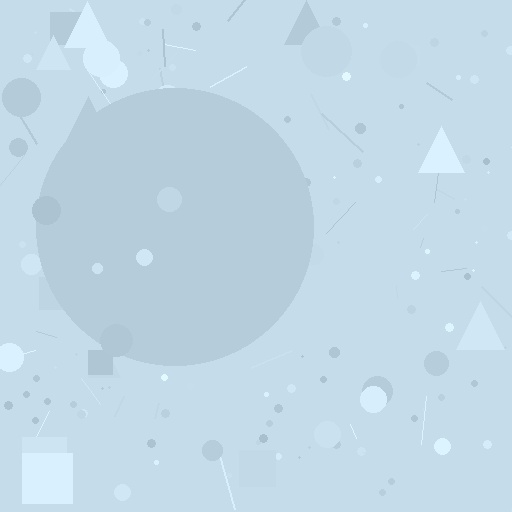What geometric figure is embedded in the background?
A circle is embedded in the background.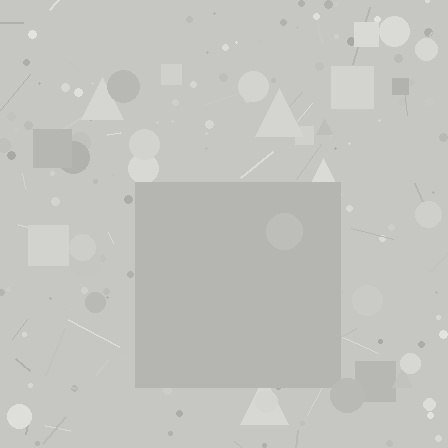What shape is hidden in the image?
A square is hidden in the image.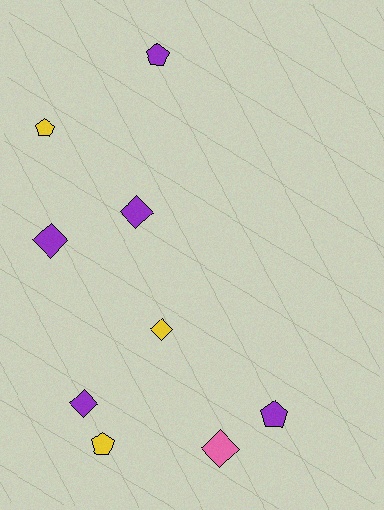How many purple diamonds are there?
There are 3 purple diamonds.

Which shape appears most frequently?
Diamond, with 5 objects.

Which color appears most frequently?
Purple, with 5 objects.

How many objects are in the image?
There are 9 objects.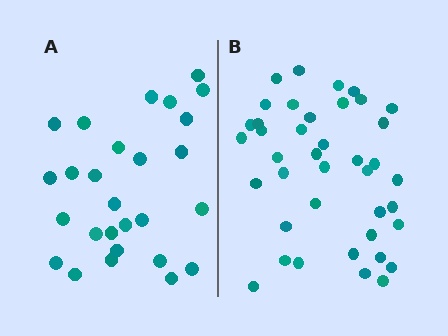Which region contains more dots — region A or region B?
Region B (the right region) has more dots.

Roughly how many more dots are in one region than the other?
Region B has approximately 15 more dots than region A.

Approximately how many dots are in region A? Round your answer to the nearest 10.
About 30 dots. (The exact count is 27, which rounds to 30.)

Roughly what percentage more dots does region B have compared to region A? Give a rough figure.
About 50% more.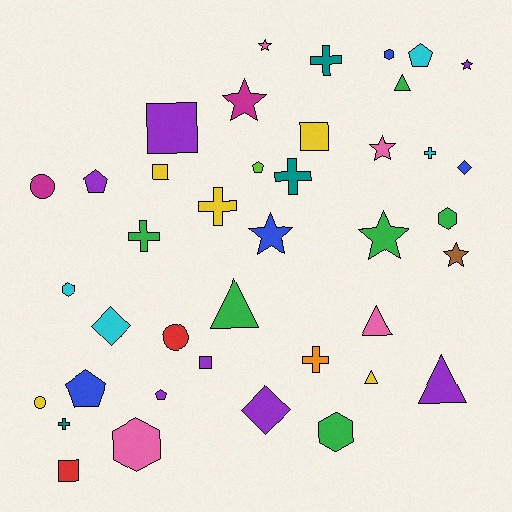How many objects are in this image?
There are 40 objects.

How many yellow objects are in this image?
There are 5 yellow objects.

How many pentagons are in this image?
There are 5 pentagons.